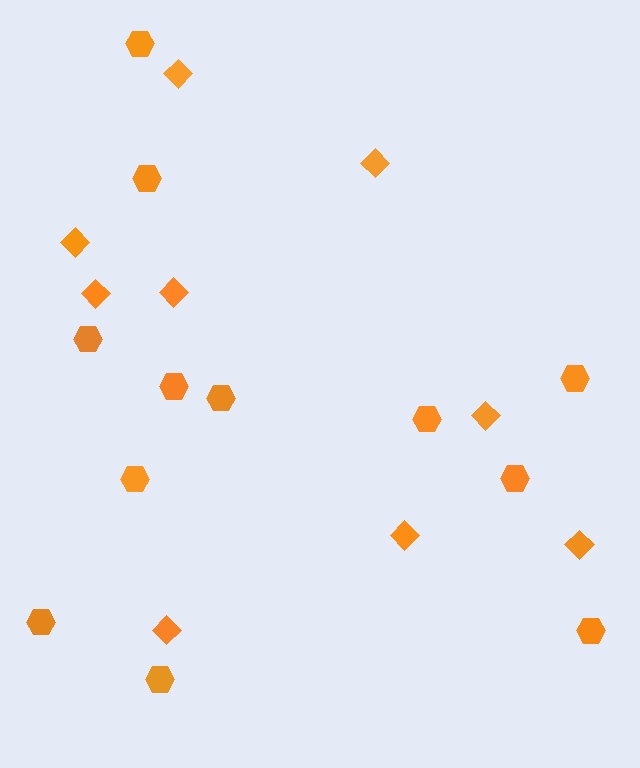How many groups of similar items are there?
There are 2 groups: one group of hexagons (12) and one group of diamonds (9).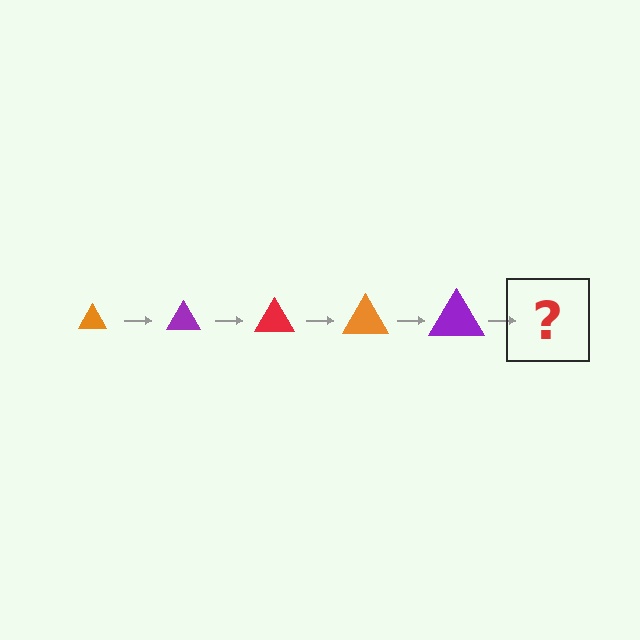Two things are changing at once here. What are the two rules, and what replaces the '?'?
The two rules are that the triangle grows larger each step and the color cycles through orange, purple, and red. The '?' should be a red triangle, larger than the previous one.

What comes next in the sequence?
The next element should be a red triangle, larger than the previous one.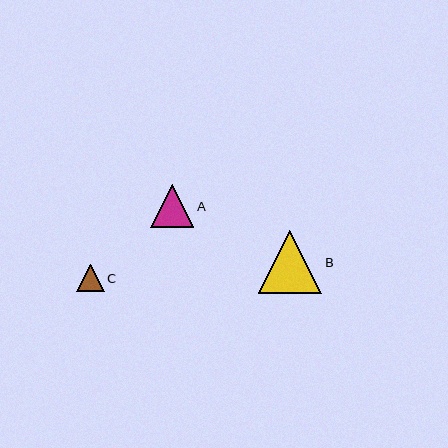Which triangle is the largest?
Triangle B is the largest with a size of approximately 64 pixels.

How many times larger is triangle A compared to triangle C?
Triangle A is approximately 1.6 times the size of triangle C.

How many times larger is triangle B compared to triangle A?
Triangle B is approximately 1.5 times the size of triangle A.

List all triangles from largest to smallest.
From largest to smallest: B, A, C.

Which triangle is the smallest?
Triangle C is the smallest with a size of approximately 28 pixels.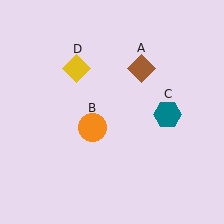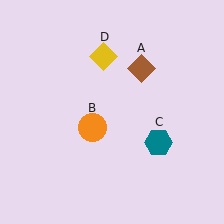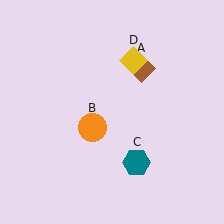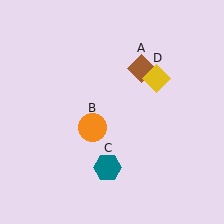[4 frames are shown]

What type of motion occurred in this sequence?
The teal hexagon (object C), yellow diamond (object D) rotated clockwise around the center of the scene.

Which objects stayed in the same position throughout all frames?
Brown diamond (object A) and orange circle (object B) remained stationary.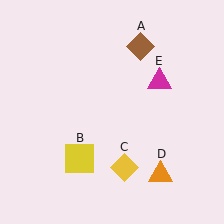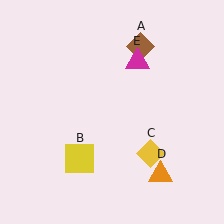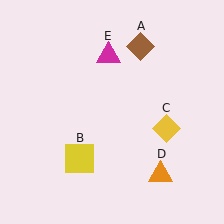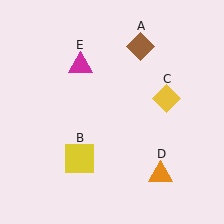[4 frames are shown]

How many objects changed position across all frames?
2 objects changed position: yellow diamond (object C), magenta triangle (object E).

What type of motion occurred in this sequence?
The yellow diamond (object C), magenta triangle (object E) rotated counterclockwise around the center of the scene.